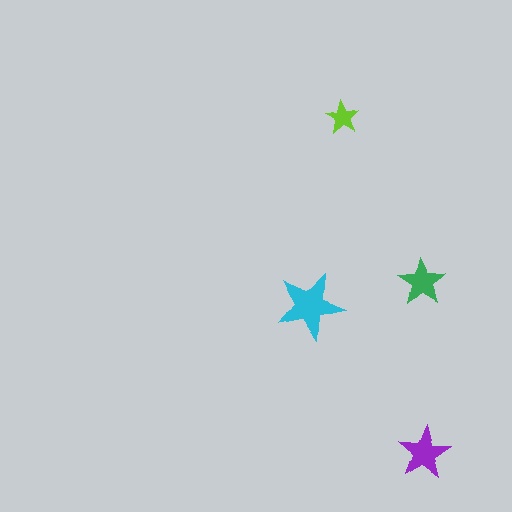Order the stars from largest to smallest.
the cyan one, the purple one, the green one, the lime one.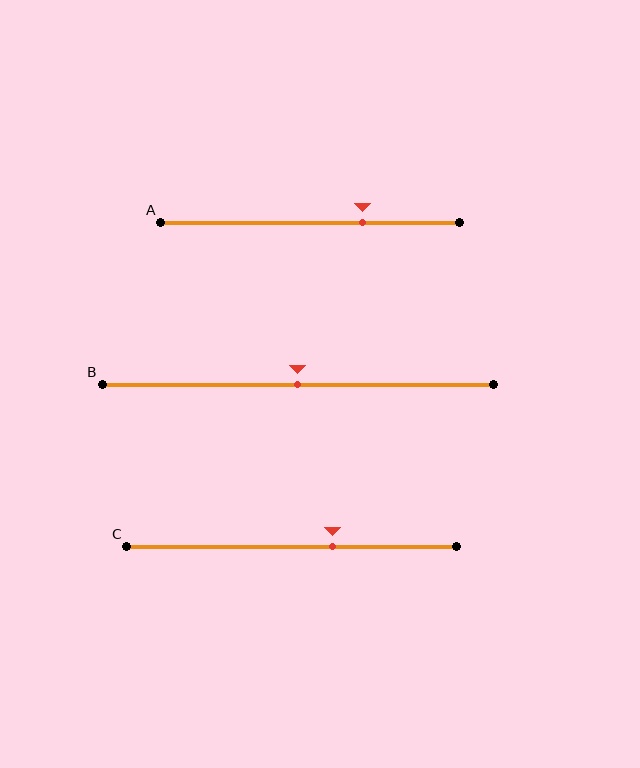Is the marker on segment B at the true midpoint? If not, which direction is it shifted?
Yes, the marker on segment B is at the true midpoint.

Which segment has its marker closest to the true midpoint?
Segment B has its marker closest to the true midpoint.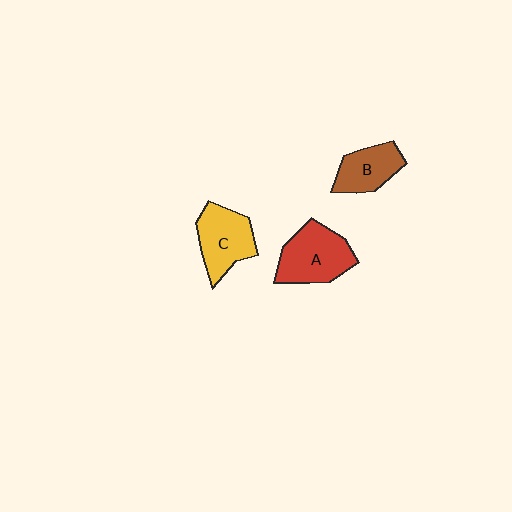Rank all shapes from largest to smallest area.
From largest to smallest: A (red), C (yellow), B (brown).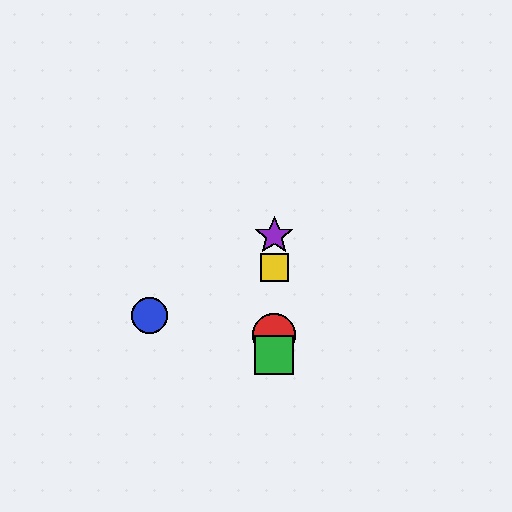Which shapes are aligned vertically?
The red circle, the green square, the yellow square, the purple star are aligned vertically.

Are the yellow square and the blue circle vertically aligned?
No, the yellow square is at x≈274 and the blue circle is at x≈149.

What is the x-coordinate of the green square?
The green square is at x≈274.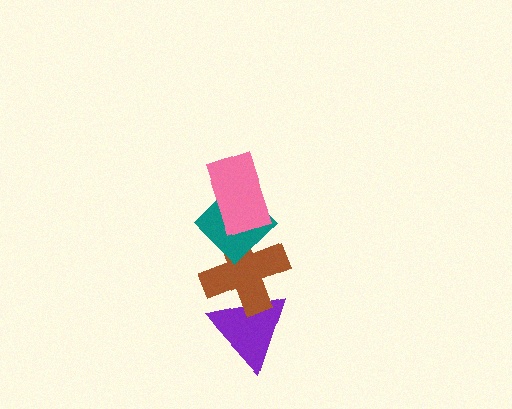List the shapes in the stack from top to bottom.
From top to bottom: the pink rectangle, the teal diamond, the brown cross, the purple triangle.